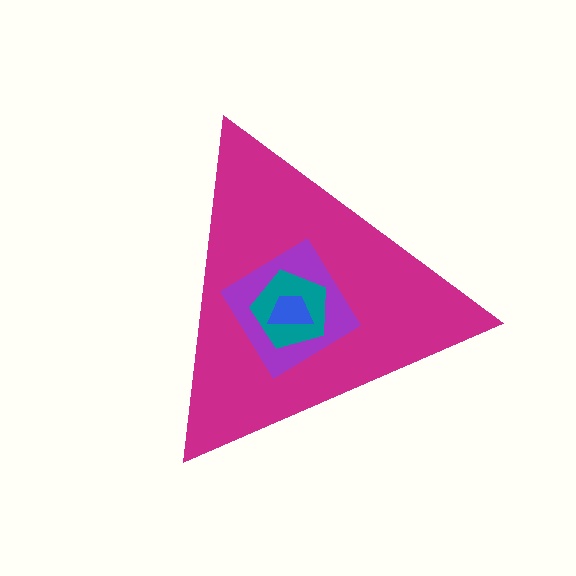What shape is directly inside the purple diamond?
The teal pentagon.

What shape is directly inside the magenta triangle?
The purple diamond.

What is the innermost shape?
The blue trapezoid.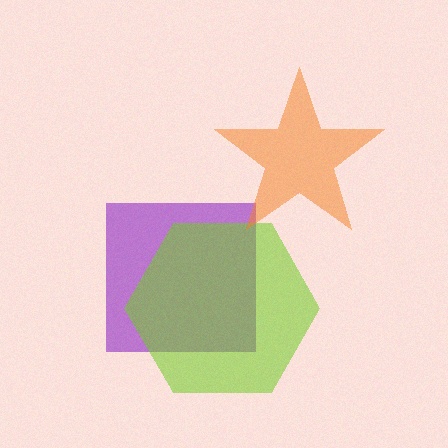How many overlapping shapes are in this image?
There are 3 overlapping shapes in the image.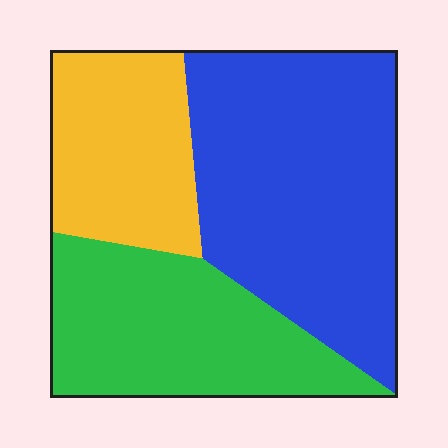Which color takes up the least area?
Yellow, at roughly 25%.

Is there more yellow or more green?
Green.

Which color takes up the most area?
Blue, at roughly 45%.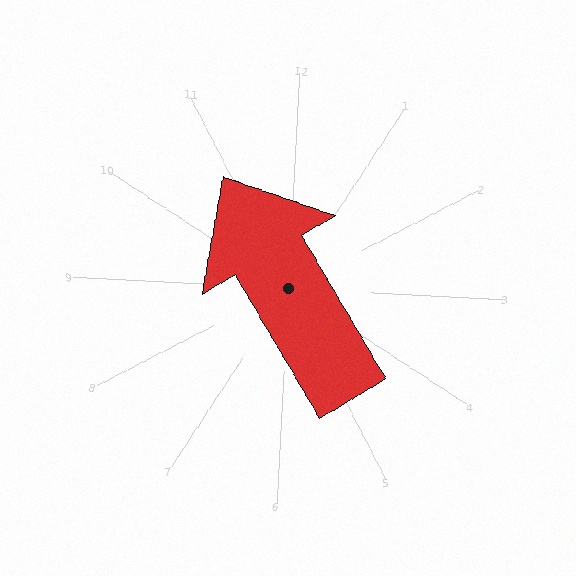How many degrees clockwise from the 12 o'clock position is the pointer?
Approximately 327 degrees.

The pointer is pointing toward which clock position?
Roughly 11 o'clock.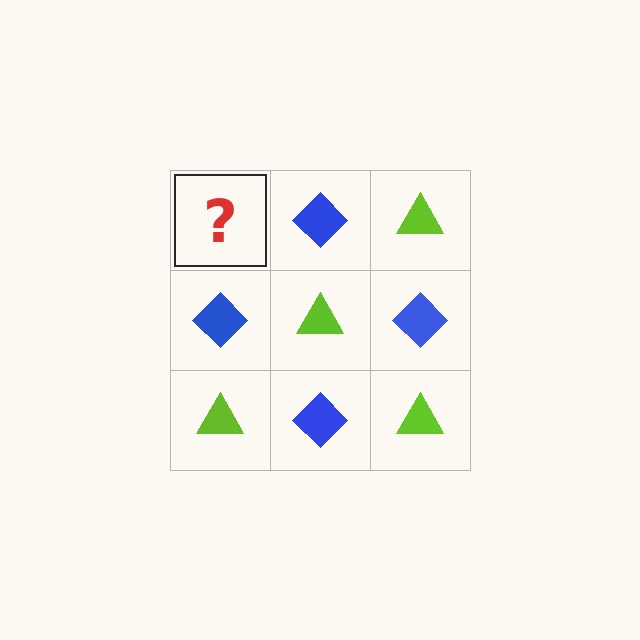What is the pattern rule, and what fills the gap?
The rule is that it alternates lime triangle and blue diamond in a checkerboard pattern. The gap should be filled with a lime triangle.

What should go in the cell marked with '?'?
The missing cell should contain a lime triangle.